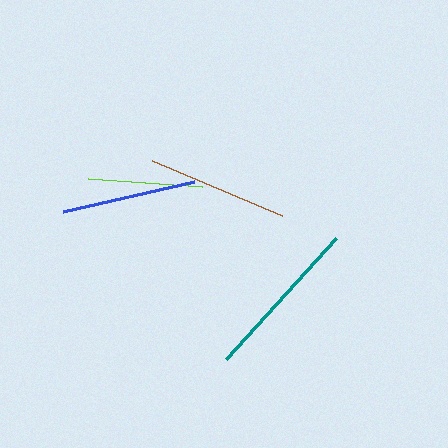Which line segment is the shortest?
The lime line is the shortest at approximately 115 pixels.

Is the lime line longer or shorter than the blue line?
The blue line is longer than the lime line.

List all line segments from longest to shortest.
From longest to shortest: teal, brown, blue, lime.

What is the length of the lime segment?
The lime segment is approximately 115 pixels long.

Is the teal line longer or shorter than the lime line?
The teal line is longer than the lime line.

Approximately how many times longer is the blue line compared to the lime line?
The blue line is approximately 1.2 times the length of the lime line.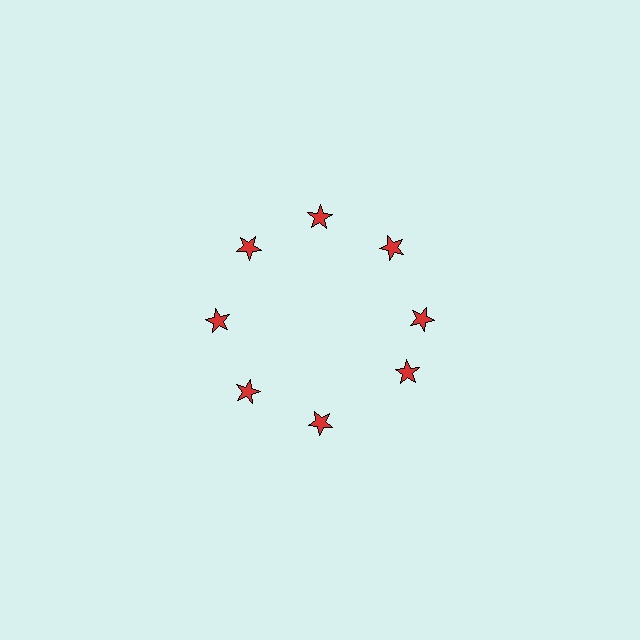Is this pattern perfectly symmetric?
No. The 8 red stars are arranged in a ring, but one element near the 4 o'clock position is rotated out of alignment along the ring, breaking the 8-fold rotational symmetry.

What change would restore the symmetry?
The symmetry would be restored by rotating it back into even spacing with its neighbors so that all 8 stars sit at equal angles and equal distance from the center.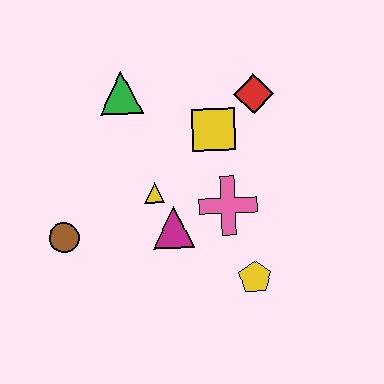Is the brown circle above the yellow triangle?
No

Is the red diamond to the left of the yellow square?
No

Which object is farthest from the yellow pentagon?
The green triangle is farthest from the yellow pentagon.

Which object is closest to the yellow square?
The red diamond is closest to the yellow square.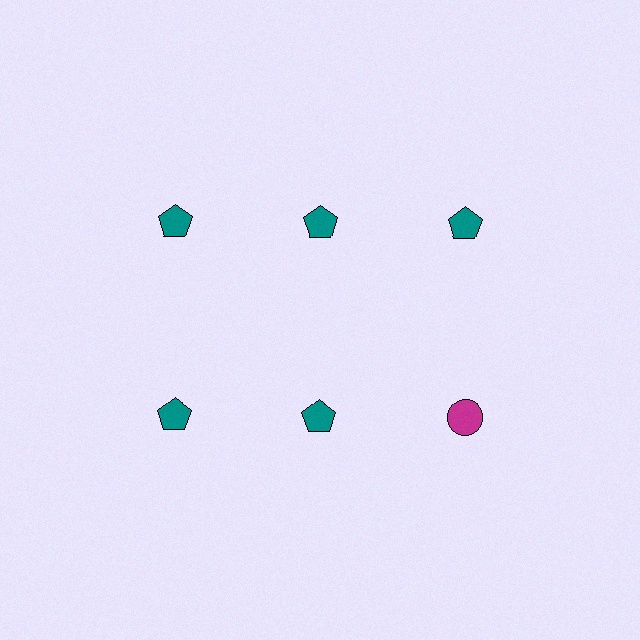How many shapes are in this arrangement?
There are 6 shapes arranged in a grid pattern.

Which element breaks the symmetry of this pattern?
The magenta circle in the second row, center column breaks the symmetry. All other shapes are teal pentagons.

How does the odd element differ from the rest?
It differs in both color (magenta instead of teal) and shape (circle instead of pentagon).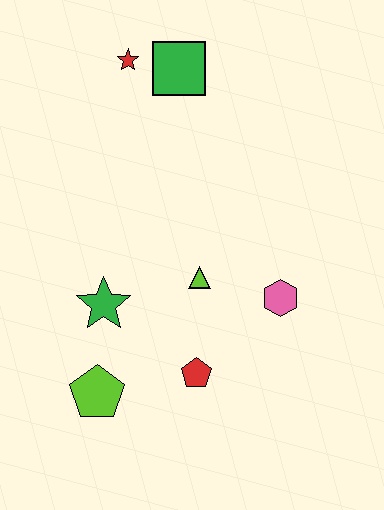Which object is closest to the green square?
The red star is closest to the green square.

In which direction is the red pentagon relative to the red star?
The red pentagon is below the red star.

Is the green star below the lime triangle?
Yes